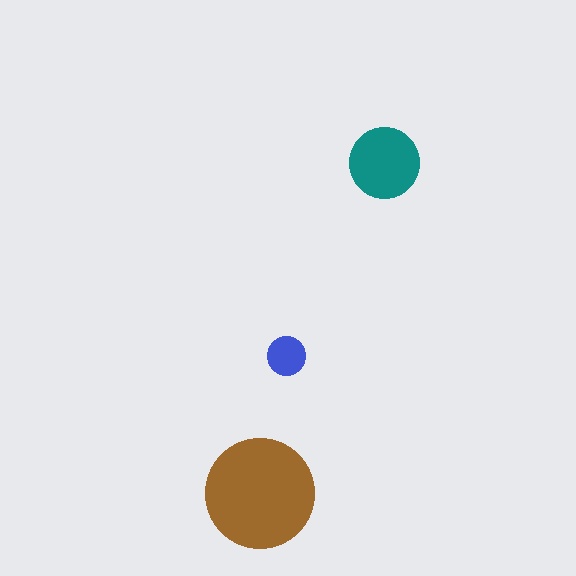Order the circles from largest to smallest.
the brown one, the teal one, the blue one.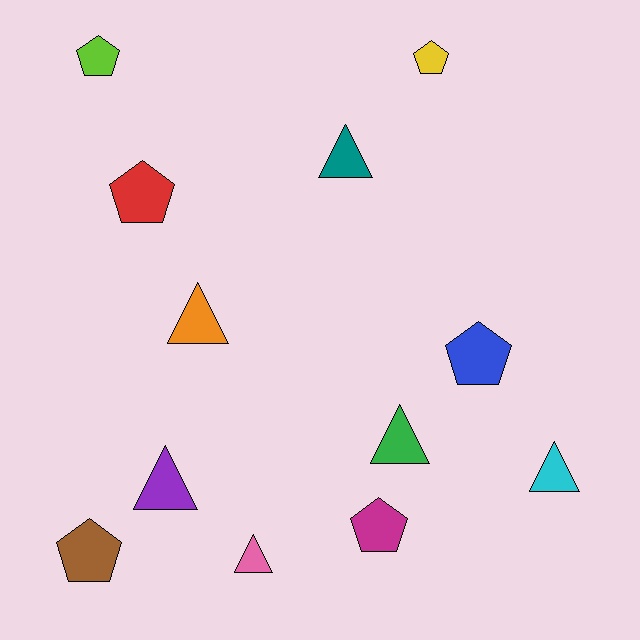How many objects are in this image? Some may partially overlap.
There are 12 objects.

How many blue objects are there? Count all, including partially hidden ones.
There is 1 blue object.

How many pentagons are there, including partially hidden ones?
There are 6 pentagons.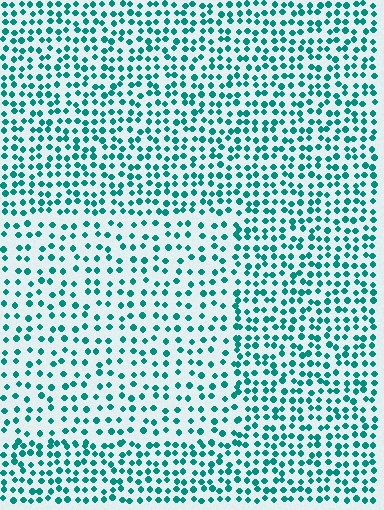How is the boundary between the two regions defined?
The boundary is defined by a change in element density (approximately 1.6x ratio). All elements are the same color, size, and shape.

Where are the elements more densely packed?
The elements are more densely packed outside the rectangle boundary.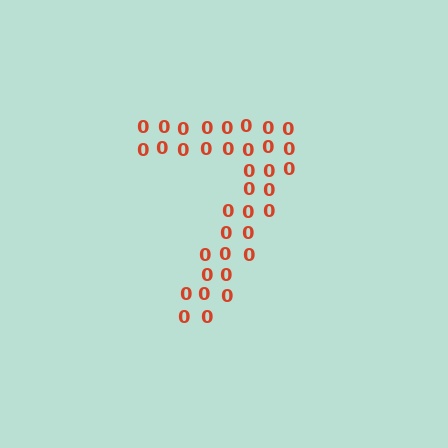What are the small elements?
The small elements are digit 0's.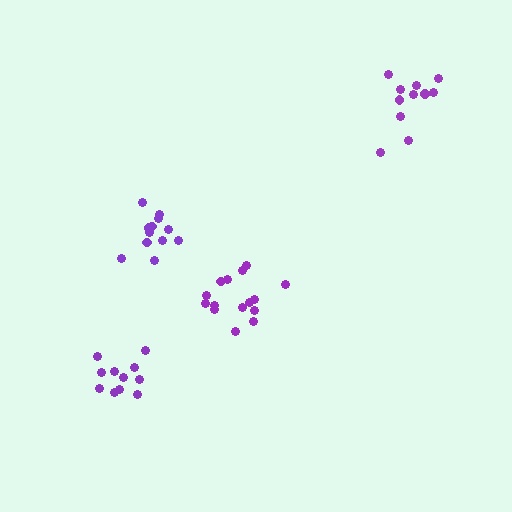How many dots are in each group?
Group 1: 11 dots, Group 2: 15 dots, Group 3: 11 dots, Group 4: 12 dots (49 total).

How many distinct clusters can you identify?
There are 4 distinct clusters.